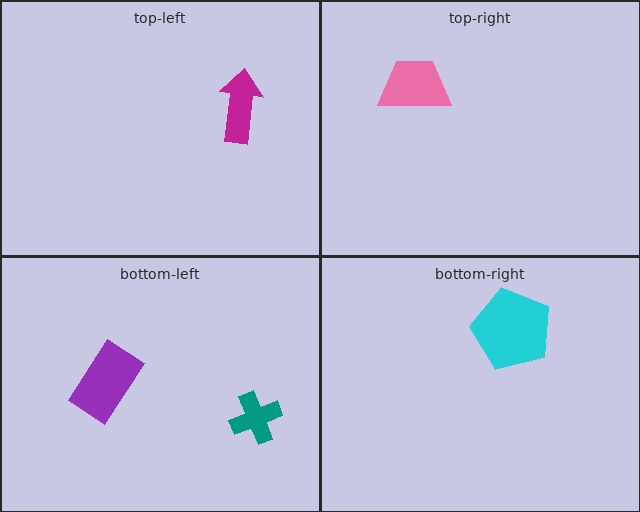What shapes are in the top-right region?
The pink trapezoid.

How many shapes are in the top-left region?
1.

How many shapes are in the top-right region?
1.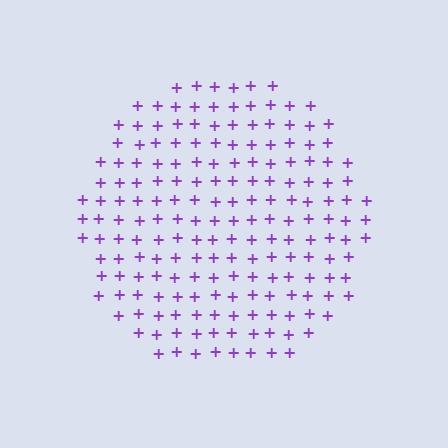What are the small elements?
The small elements are plus signs.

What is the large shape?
The large shape is a circle.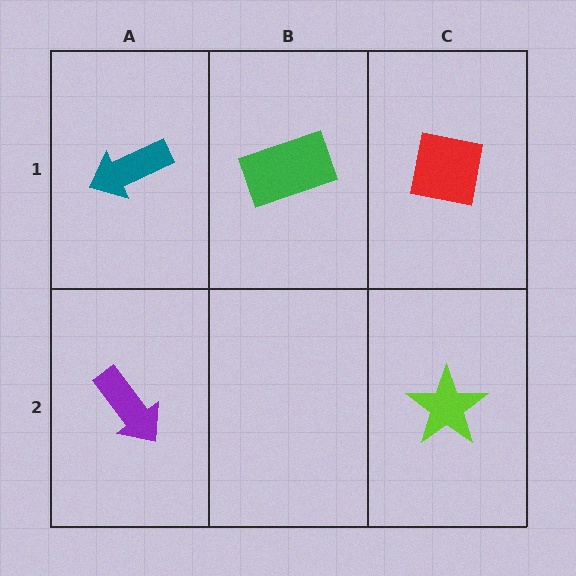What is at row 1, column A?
A teal arrow.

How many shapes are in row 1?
3 shapes.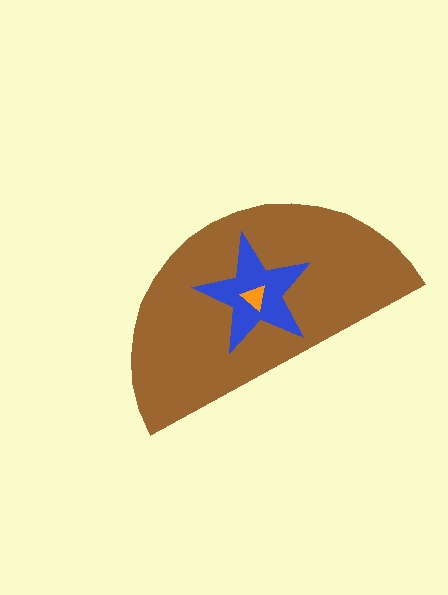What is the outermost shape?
The brown semicircle.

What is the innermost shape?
The orange triangle.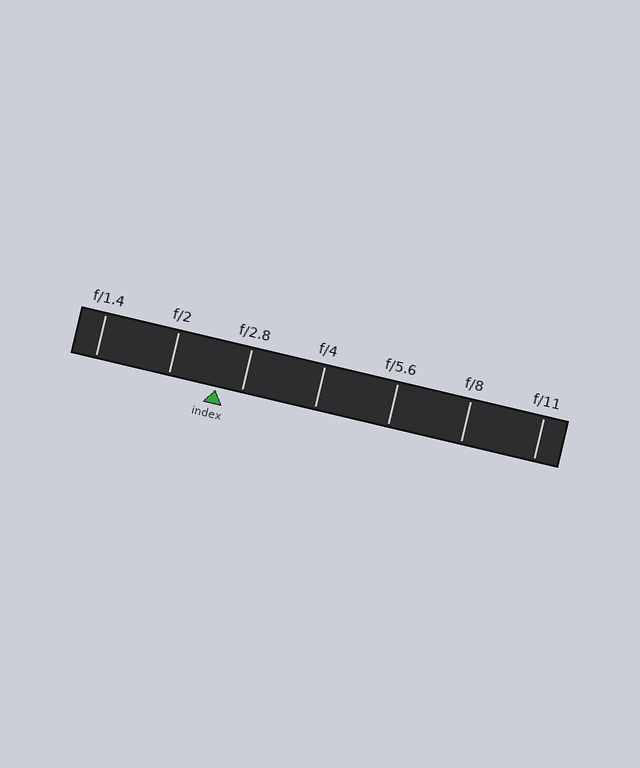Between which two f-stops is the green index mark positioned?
The index mark is between f/2 and f/2.8.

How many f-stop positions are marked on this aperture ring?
There are 7 f-stop positions marked.